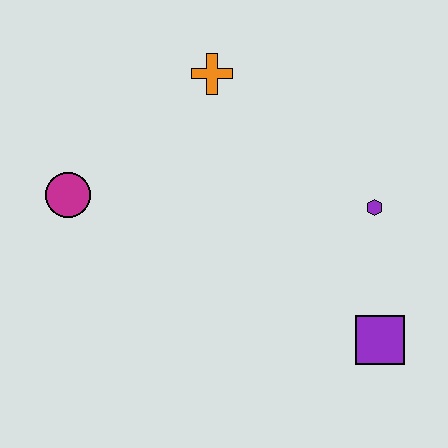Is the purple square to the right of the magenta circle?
Yes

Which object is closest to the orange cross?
The magenta circle is closest to the orange cross.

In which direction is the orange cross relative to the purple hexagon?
The orange cross is to the left of the purple hexagon.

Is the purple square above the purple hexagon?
No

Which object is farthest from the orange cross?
The purple square is farthest from the orange cross.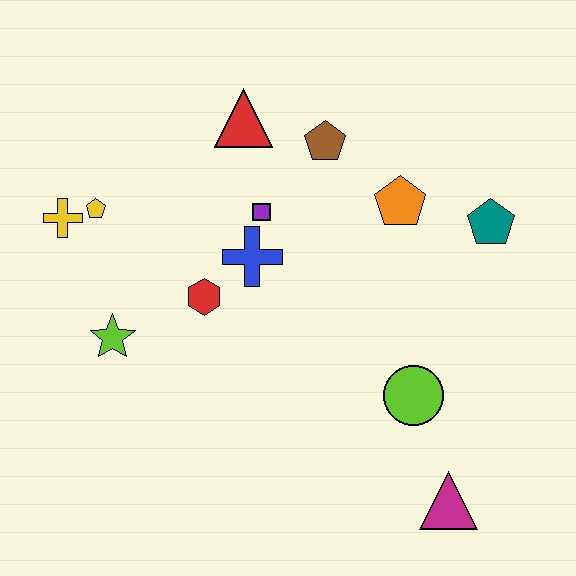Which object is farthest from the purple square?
The magenta triangle is farthest from the purple square.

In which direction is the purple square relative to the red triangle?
The purple square is below the red triangle.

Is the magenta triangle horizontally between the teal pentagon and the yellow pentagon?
Yes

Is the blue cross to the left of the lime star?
No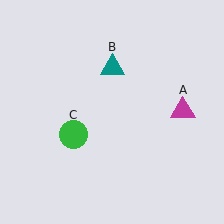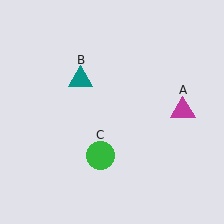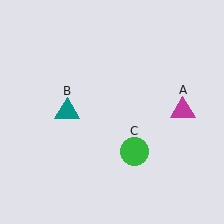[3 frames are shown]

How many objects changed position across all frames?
2 objects changed position: teal triangle (object B), green circle (object C).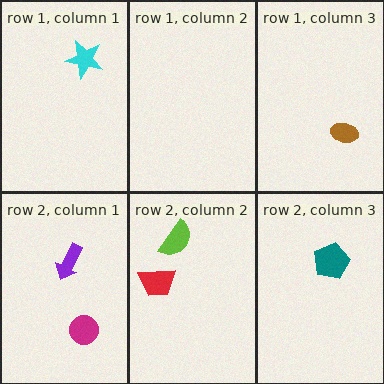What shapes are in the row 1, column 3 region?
The brown ellipse.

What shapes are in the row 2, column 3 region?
The teal pentagon.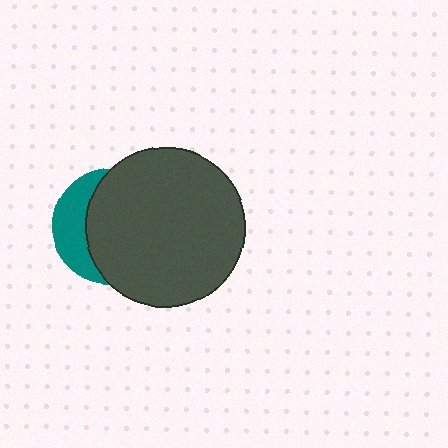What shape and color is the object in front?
The object in front is a dark gray circle.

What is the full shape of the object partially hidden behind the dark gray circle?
The partially hidden object is a teal circle.